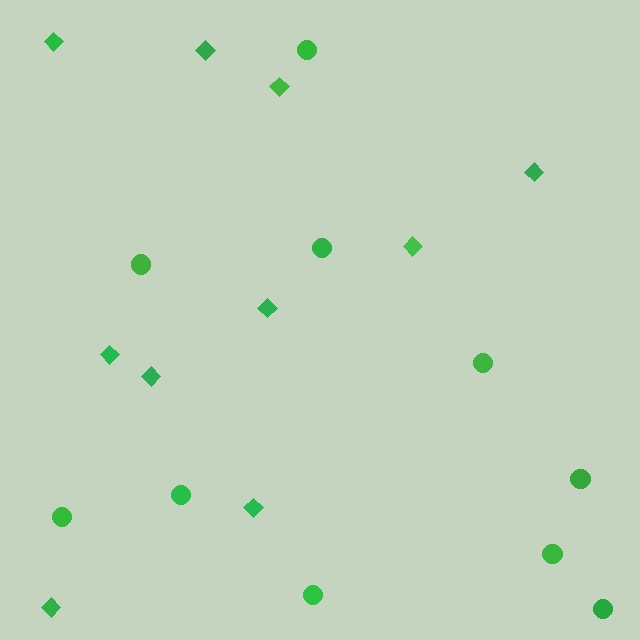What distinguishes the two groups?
There are 2 groups: one group of circles (10) and one group of diamonds (10).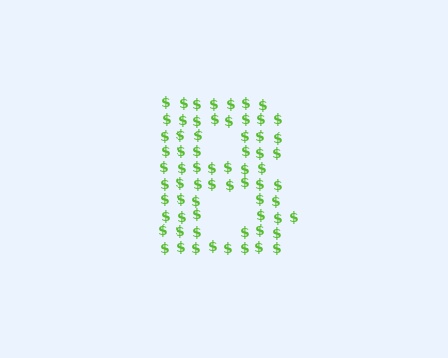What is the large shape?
The large shape is the letter B.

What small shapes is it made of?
It is made of small dollar signs.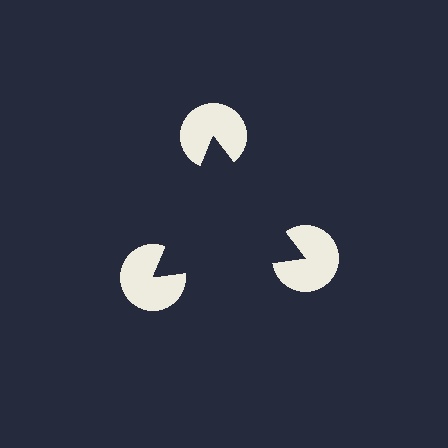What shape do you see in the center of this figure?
An illusory triangle — its edges are inferred from the aligned wedge cuts in the pac-man discs, not physically drawn.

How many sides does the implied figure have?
3 sides.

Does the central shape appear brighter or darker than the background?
It typically appears slightly darker than the background, even though no actual brightness change is drawn.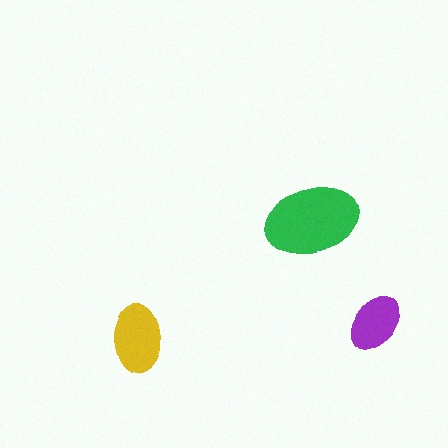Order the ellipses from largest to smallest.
the green one, the yellow one, the purple one.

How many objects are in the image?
There are 3 objects in the image.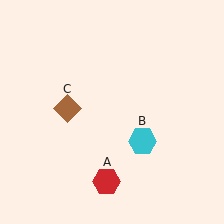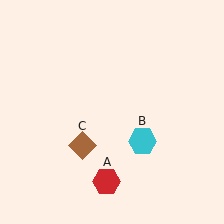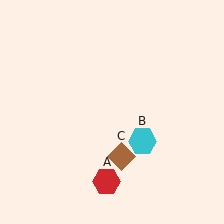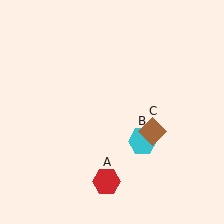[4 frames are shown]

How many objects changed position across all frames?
1 object changed position: brown diamond (object C).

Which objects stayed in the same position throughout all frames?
Red hexagon (object A) and cyan hexagon (object B) remained stationary.